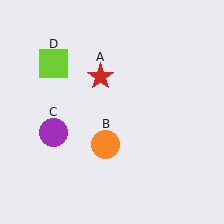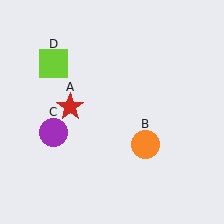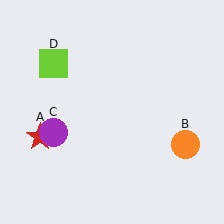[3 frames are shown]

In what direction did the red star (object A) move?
The red star (object A) moved down and to the left.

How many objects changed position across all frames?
2 objects changed position: red star (object A), orange circle (object B).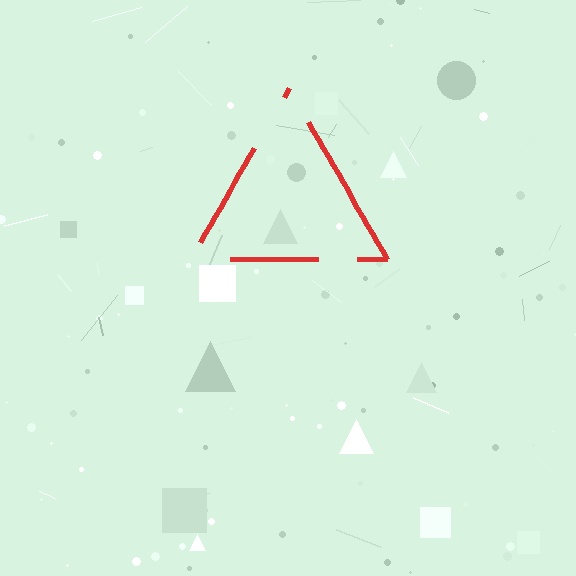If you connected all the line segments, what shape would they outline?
They would outline a triangle.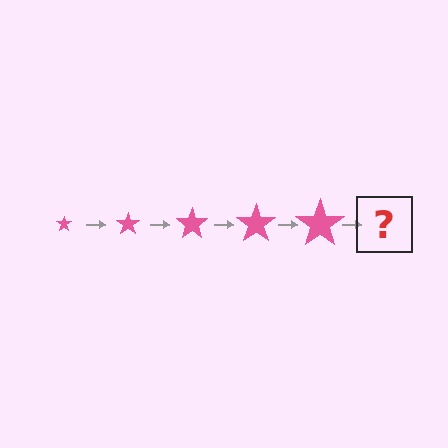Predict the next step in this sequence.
The next step is a pink star, larger than the previous one.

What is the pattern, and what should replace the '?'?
The pattern is that the star gets progressively larger each step. The '?' should be a pink star, larger than the previous one.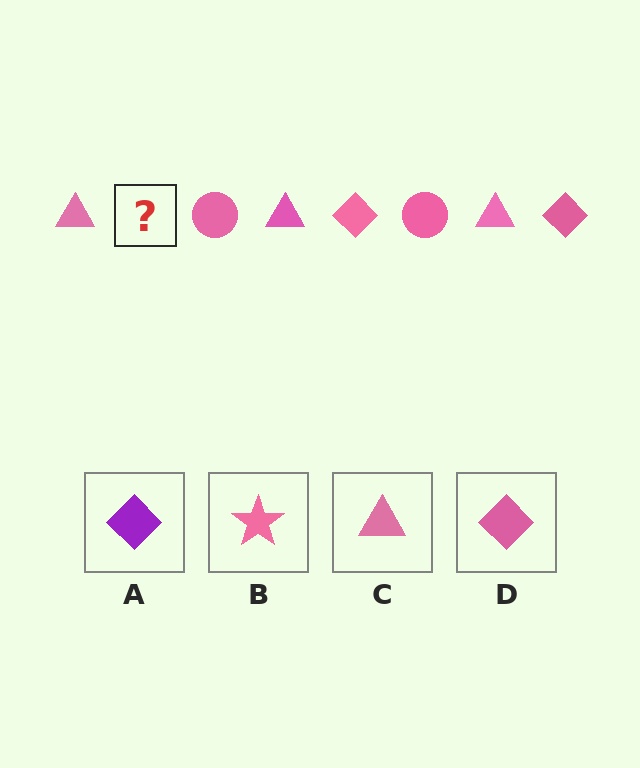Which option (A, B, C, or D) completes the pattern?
D.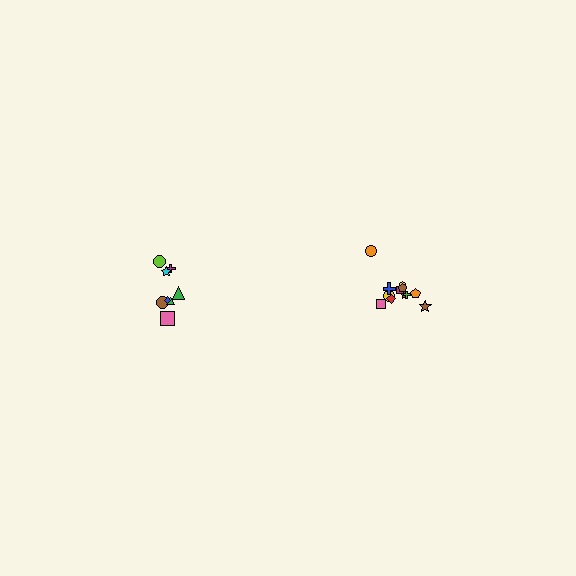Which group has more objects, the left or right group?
The right group.